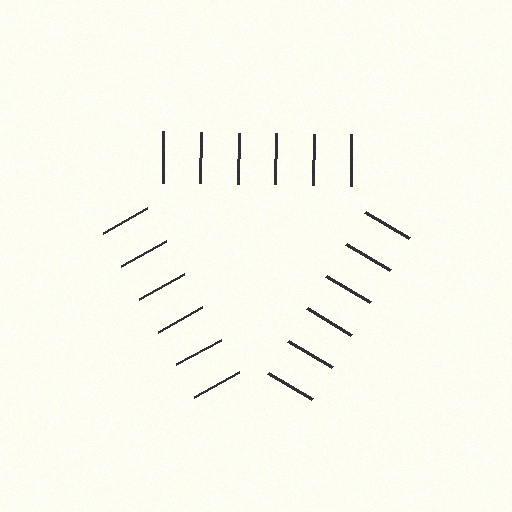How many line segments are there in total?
18 — 6 along each of the 3 edges.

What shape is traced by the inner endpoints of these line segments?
An illusory triangle — the line segments terminate on its edges but no continuous stroke is drawn.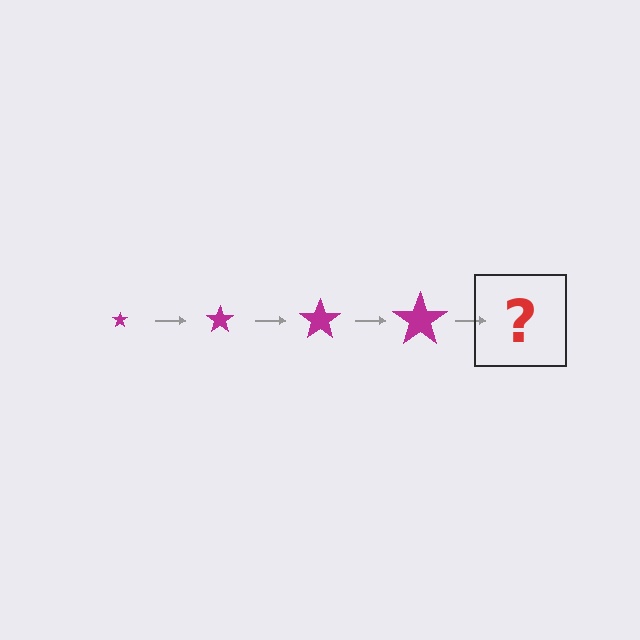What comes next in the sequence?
The next element should be a magenta star, larger than the previous one.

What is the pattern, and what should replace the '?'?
The pattern is that the star gets progressively larger each step. The '?' should be a magenta star, larger than the previous one.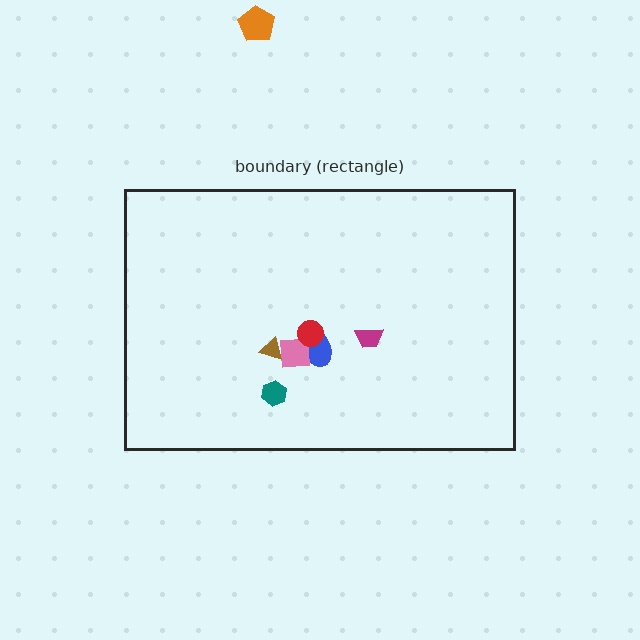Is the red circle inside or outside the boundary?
Inside.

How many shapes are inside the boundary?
6 inside, 1 outside.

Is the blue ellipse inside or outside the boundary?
Inside.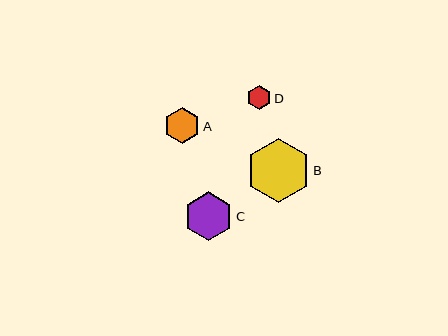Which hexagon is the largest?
Hexagon B is the largest with a size of approximately 64 pixels.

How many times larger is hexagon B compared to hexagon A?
Hexagon B is approximately 1.8 times the size of hexagon A.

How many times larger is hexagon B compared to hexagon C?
Hexagon B is approximately 1.3 times the size of hexagon C.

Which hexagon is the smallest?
Hexagon D is the smallest with a size of approximately 24 pixels.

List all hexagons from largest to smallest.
From largest to smallest: B, C, A, D.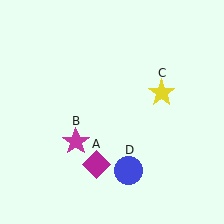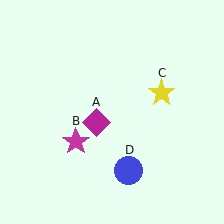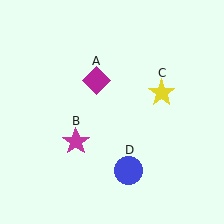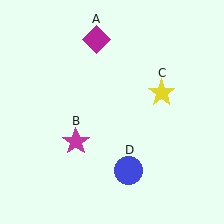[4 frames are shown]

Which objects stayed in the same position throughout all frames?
Magenta star (object B) and yellow star (object C) and blue circle (object D) remained stationary.